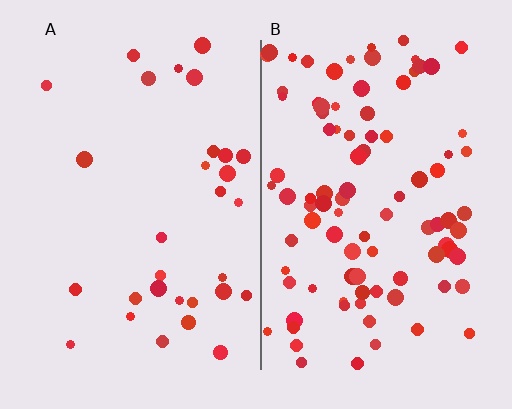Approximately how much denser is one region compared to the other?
Approximately 3.1× — region B over region A.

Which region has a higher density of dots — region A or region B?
B (the right).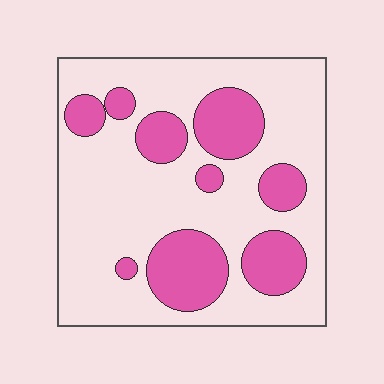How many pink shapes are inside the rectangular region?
9.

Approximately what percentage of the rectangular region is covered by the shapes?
Approximately 30%.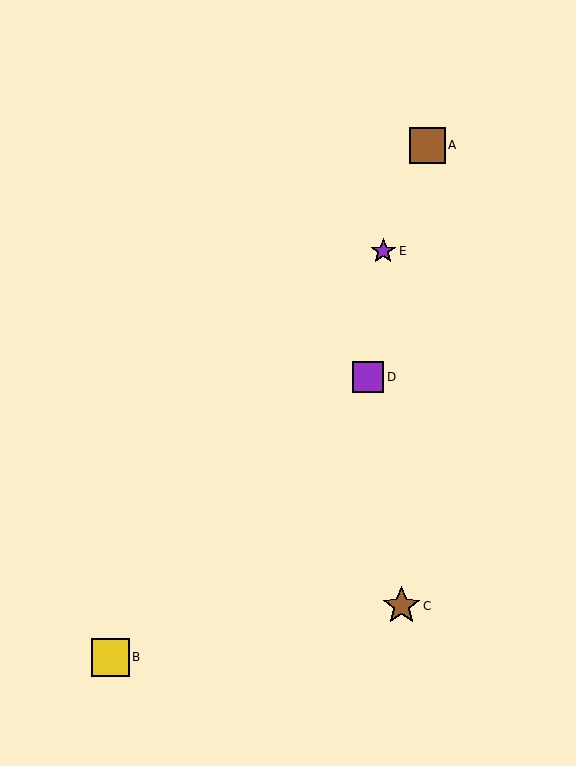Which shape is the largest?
The brown star (labeled C) is the largest.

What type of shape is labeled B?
Shape B is a yellow square.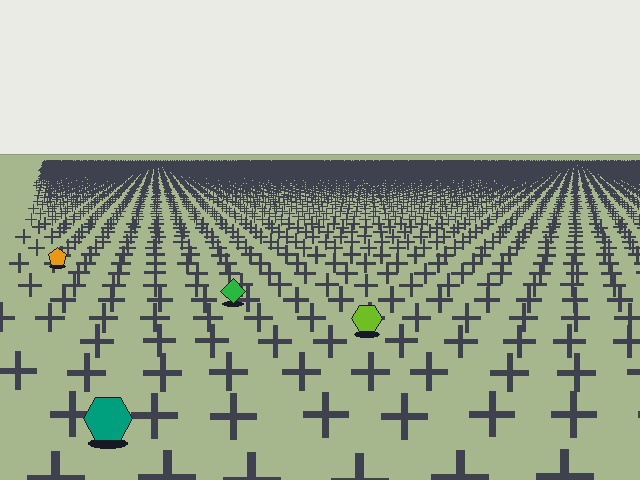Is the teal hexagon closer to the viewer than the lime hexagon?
Yes. The teal hexagon is closer — you can tell from the texture gradient: the ground texture is coarser near it.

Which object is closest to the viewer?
The teal hexagon is closest. The texture marks near it are larger and more spread out.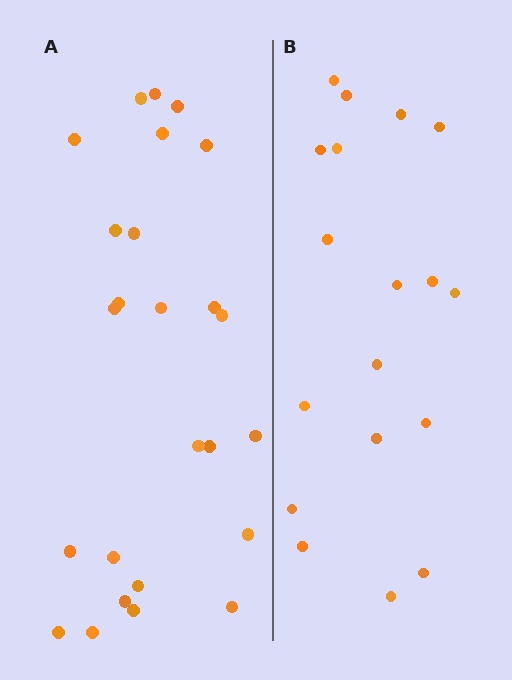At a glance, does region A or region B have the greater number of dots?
Region A (the left region) has more dots.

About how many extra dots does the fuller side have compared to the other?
Region A has roughly 8 or so more dots than region B.